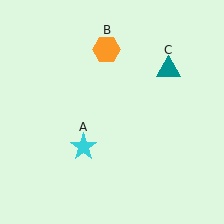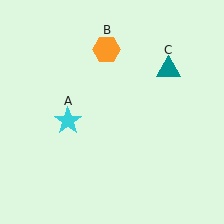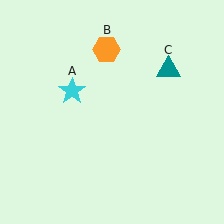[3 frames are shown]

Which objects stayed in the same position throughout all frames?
Orange hexagon (object B) and teal triangle (object C) remained stationary.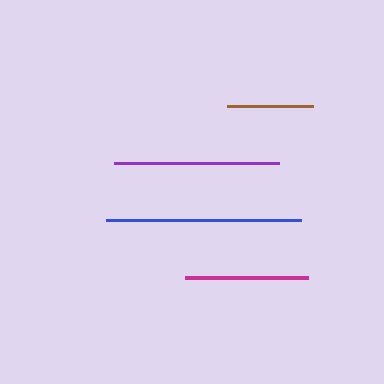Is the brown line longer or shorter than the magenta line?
The magenta line is longer than the brown line.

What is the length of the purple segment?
The purple segment is approximately 165 pixels long.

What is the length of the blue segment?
The blue segment is approximately 195 pixels long.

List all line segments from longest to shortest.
From longest to shortest: blue, purple, magenta, brown.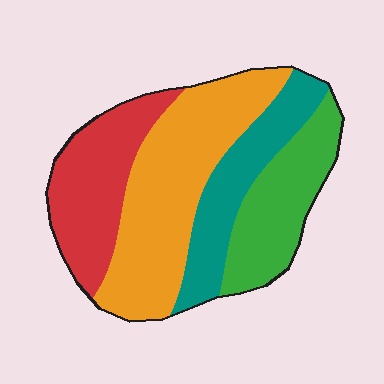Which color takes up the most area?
Orange, at roughly 35%.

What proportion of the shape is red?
Red takes up less than a quarter of the shape.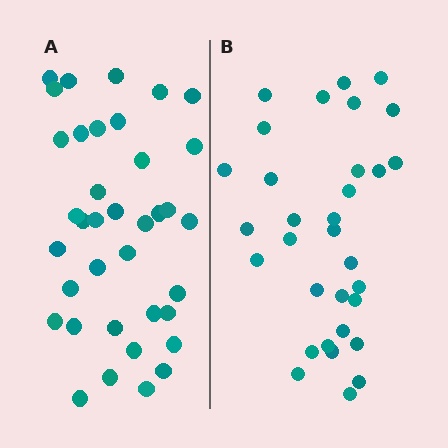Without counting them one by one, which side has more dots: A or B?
Region A (the left region) has more dots.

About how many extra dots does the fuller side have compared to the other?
Region A has about 5 more dots than region B.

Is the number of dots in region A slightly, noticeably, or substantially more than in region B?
Region A has only slightly more — the two regions are fairly close. The ratio is roughly 1.2 to 1.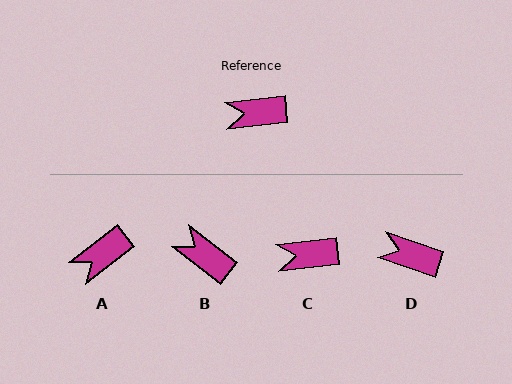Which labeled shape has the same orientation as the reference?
C.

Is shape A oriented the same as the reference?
No, it is off by about 32 degrees.